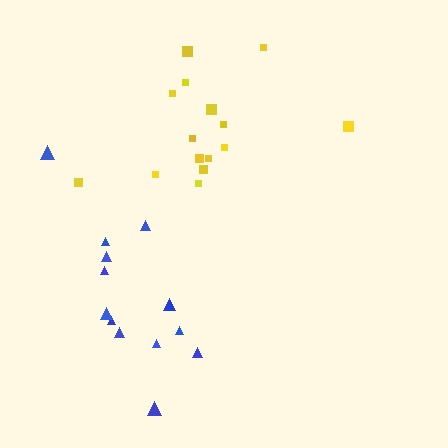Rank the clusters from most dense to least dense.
yellow, blue.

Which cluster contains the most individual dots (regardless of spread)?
Yellow (15).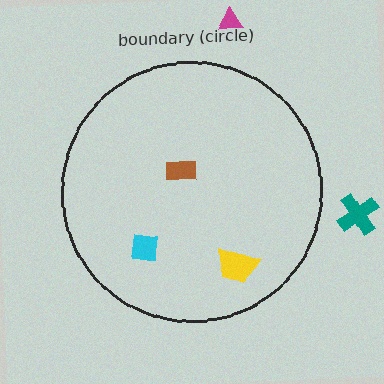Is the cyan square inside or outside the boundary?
Inside.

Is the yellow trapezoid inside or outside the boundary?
Inside.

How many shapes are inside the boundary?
3 inside, 2 outside.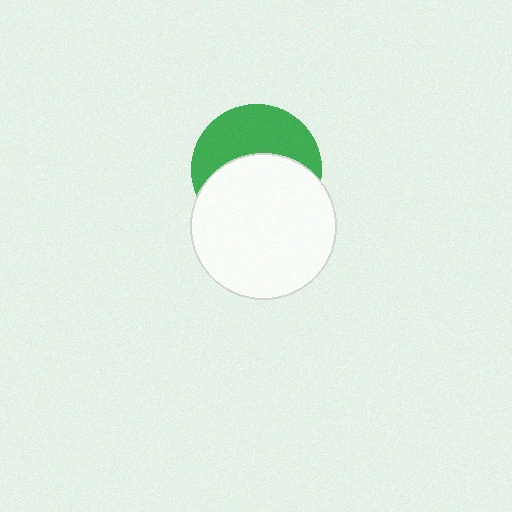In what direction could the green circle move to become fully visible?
The green circle could move up. That would shift it out from behind the white circle entirely.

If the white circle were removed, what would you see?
You would see the complete green circle.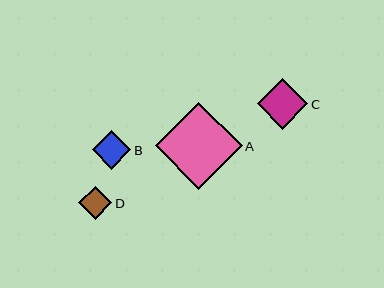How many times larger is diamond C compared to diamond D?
Diamond C is approximately 1.6 times the size of diamond D.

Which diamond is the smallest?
Diamond D is the smallest with a size of approximately 33 pixels.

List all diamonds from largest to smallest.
From largest to smallest: A, C, B, D.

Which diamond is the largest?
Diamond A is the largest with a size of approximately 87 pixels.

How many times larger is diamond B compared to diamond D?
Diamond B is approximately 1.2 times the size of diamond D.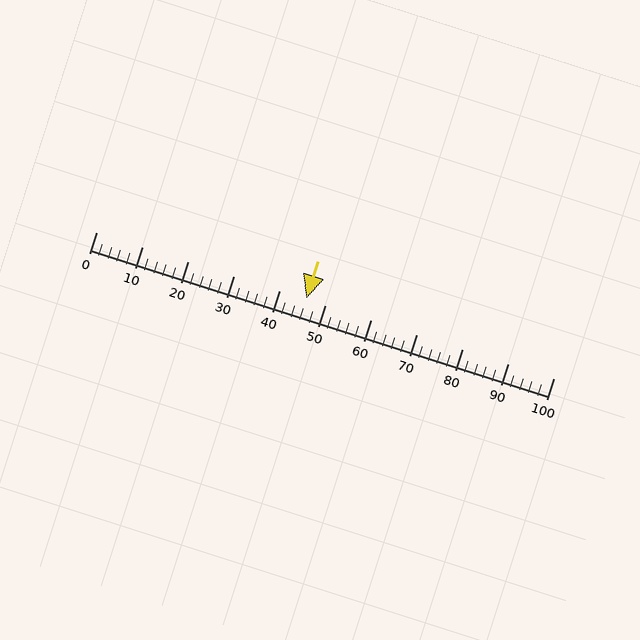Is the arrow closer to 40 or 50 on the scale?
The arrow is closer to 50.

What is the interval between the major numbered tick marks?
The major tick marks are spaced 10 units apart.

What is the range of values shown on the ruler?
The ruler shows values from 0 to 100.